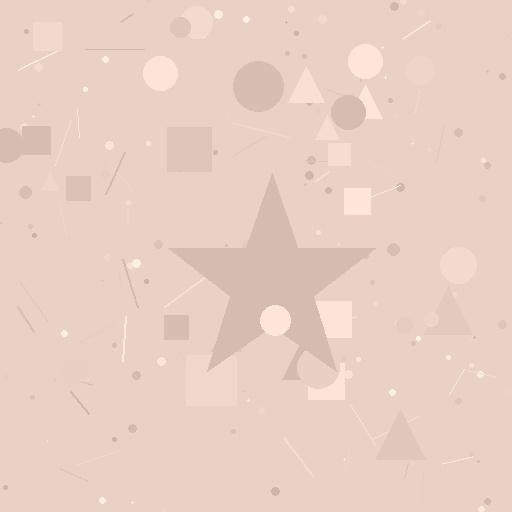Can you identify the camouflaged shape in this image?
The camouflaged shape is a star.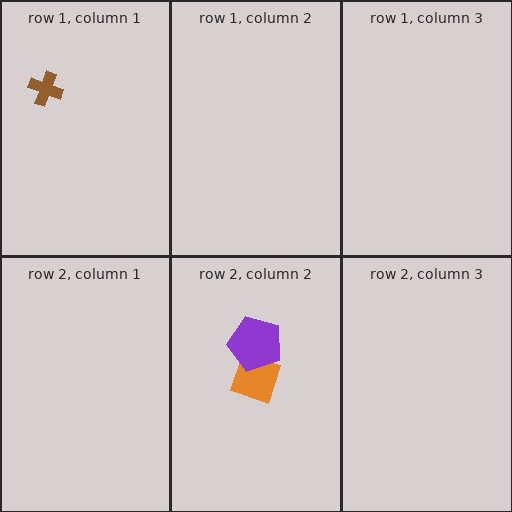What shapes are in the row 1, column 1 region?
The brown cross.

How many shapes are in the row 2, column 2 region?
2.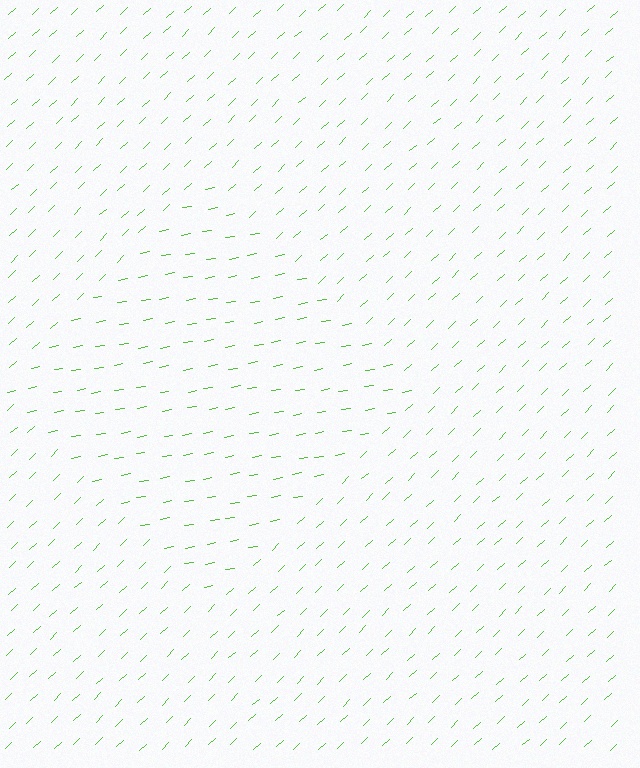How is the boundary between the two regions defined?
The boundary is defined purely by a change in line orientation (approximately 33 degrees difference). All lines are the same color and thickness.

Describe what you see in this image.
The image is filled with small lime line segments. A diamond region in the image has lines oriented differently from the surrounding lines, creating a visible texture boundary.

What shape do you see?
I see a diamond.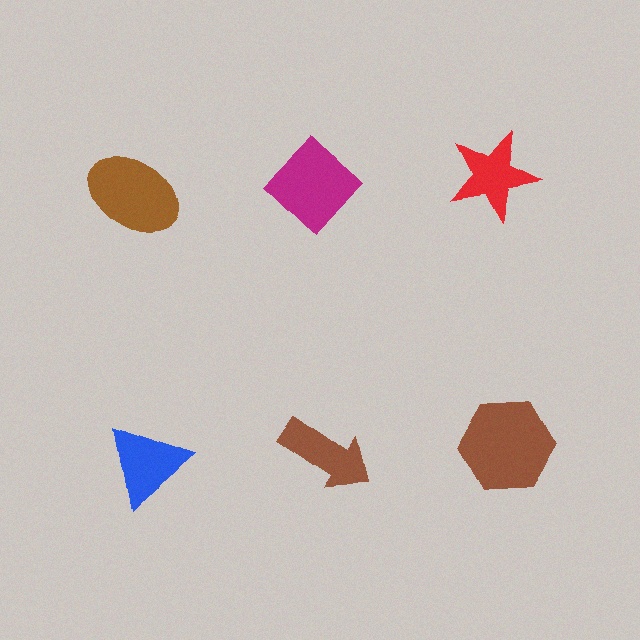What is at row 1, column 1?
A brown ellipse.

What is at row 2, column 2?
A brown arrow.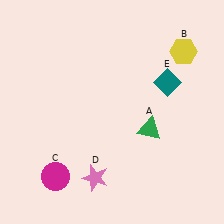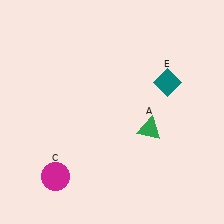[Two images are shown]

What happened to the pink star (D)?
The pink star (D) was removed in Image 2. It was in the bottom-left area of Image 1.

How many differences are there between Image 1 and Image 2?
There are 2 differences between the two images.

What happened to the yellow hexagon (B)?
The yellow hexagon (B) was removed in Image 2. It was in the top-right area of Image 1.